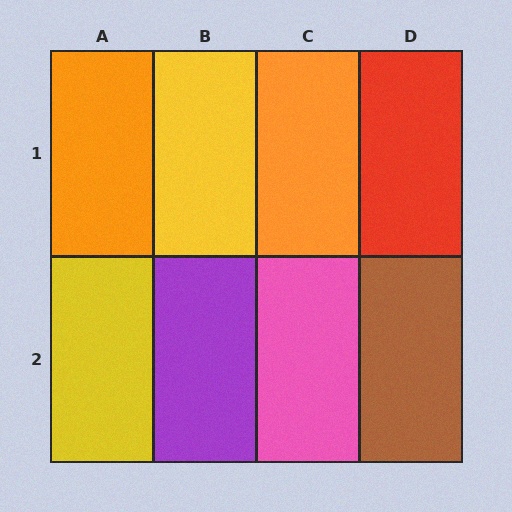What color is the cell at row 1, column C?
Orange.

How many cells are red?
1 cell is red.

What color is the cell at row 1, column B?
Yellow.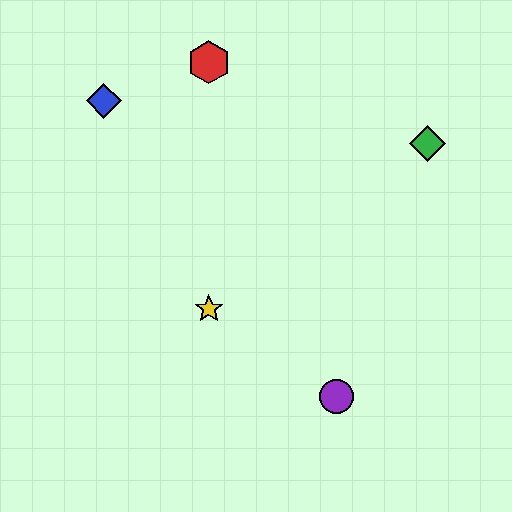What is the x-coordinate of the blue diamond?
The blue diamond is at x≈104.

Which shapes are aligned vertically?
The red hexagon, the yellow star are aligned vertically.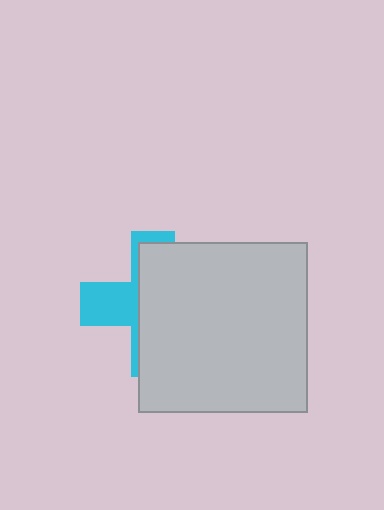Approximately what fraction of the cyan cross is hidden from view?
Roughly 68% of the cyan cross is hidden behind the light gray square.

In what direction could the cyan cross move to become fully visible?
The cyan cross could move left. That would shift it out from behind the light gray square entirely.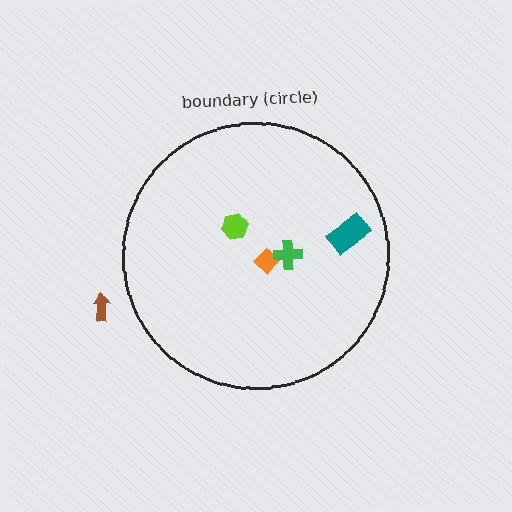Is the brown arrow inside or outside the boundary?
Outside.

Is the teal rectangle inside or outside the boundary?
Inside.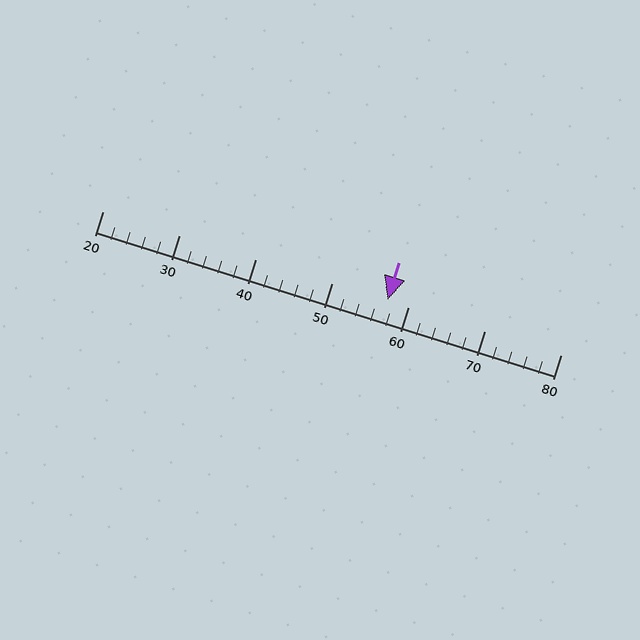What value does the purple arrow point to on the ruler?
The purple arrow points to approximately 57.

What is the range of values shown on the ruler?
The ruler shows values from 20 to 80.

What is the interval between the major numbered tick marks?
The major tick marks are spaced 10 units apart.